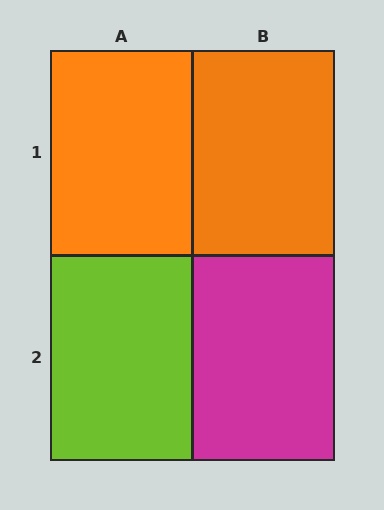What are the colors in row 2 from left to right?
Lime, magenta.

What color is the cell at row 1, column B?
Orange.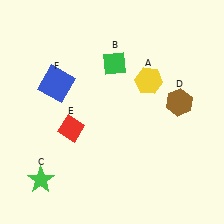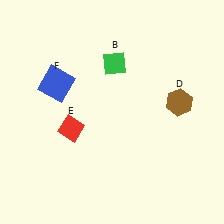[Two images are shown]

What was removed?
The green star (C), the yellow hexagon (A) were removed in Image 2.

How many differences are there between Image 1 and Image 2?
There are 2 differences between the two images.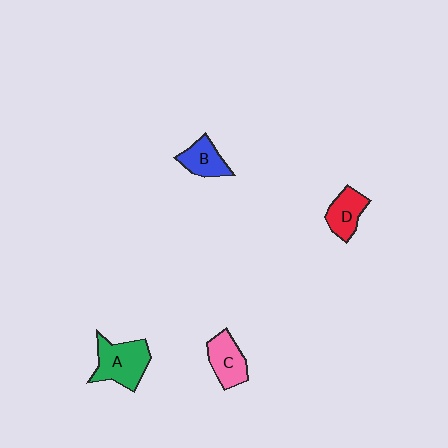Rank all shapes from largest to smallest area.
From largest to smallest: A (green), C (pink), D (red), B (blue).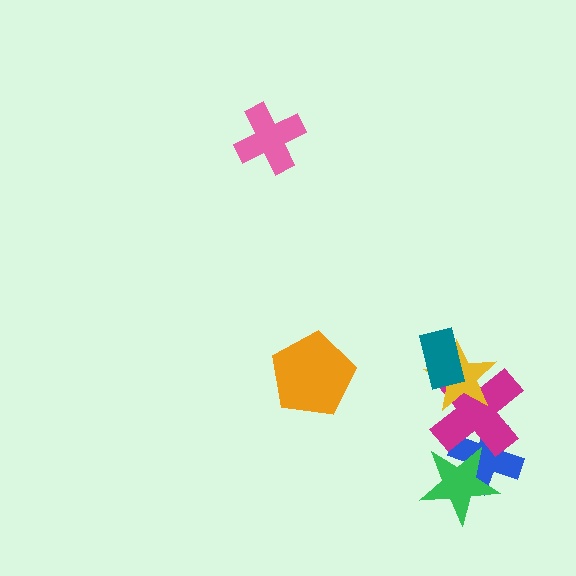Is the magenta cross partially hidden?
Yes, it is partially covered by another shape.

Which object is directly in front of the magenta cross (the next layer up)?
The yellow star is directly in front of the magenta cross.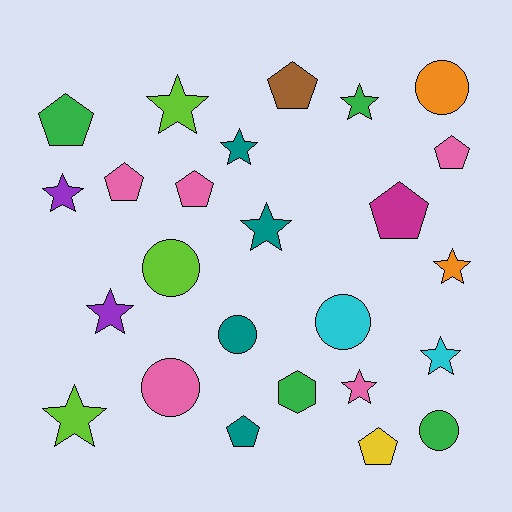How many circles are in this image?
There are 6 circles.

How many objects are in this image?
There are 25 objects.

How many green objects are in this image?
There are 4 green objects.